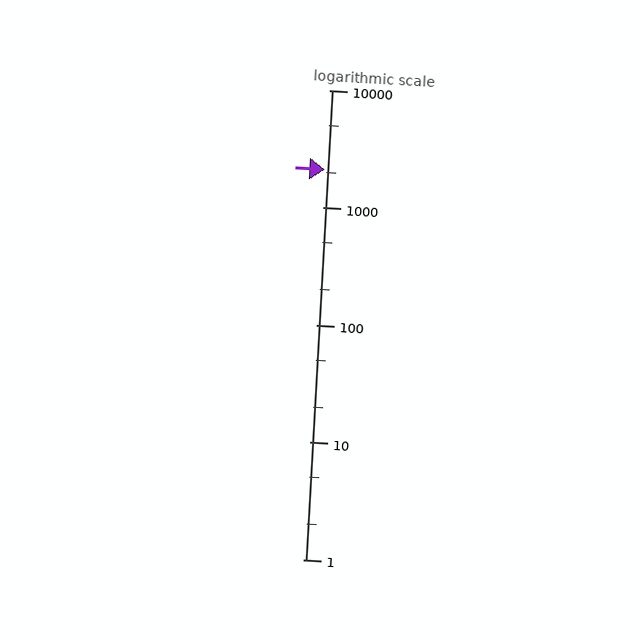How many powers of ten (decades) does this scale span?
The scale spans 4 decades, from 1 to 10000.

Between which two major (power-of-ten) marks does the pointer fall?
The pointer is between 1000 and 10000.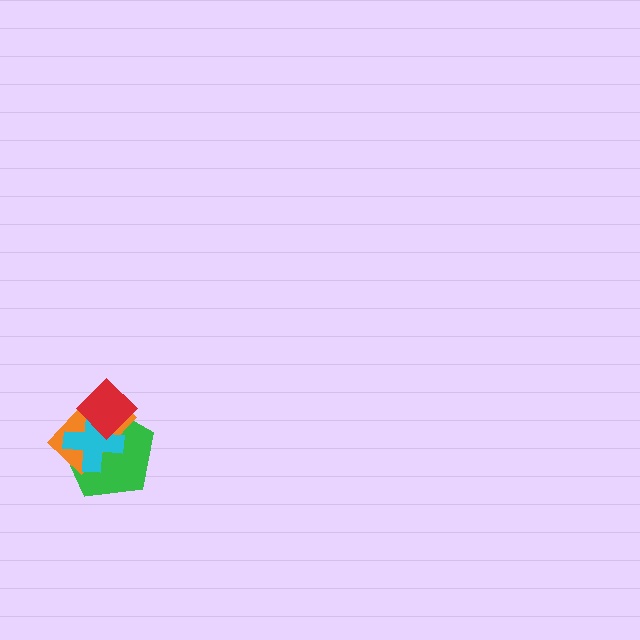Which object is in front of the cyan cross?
The red diamond is in front of the cyan cross.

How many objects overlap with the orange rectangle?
3 objects overlap with the orange rectangle.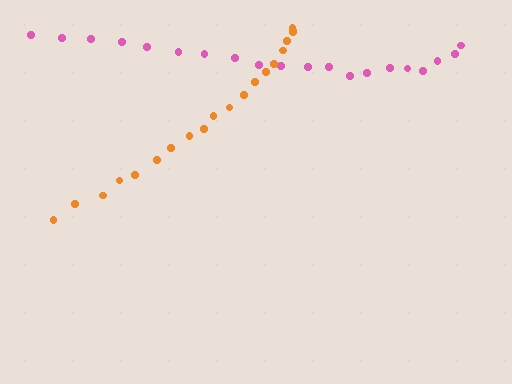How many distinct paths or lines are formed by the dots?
There are 2 distinct paths.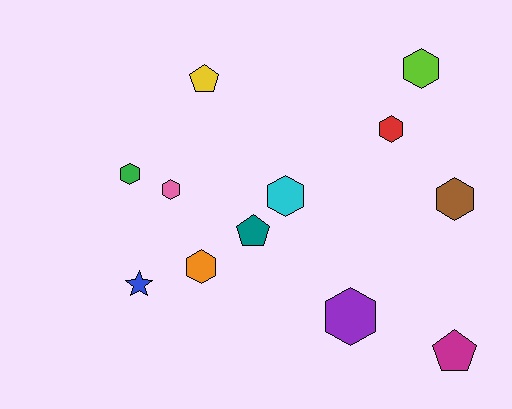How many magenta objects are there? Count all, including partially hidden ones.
There is 1 magenta object.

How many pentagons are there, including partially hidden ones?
There are 3 pentagons.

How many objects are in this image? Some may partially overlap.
There are 12 objects.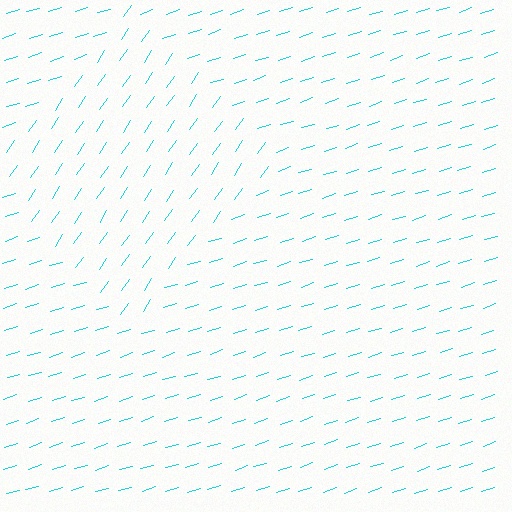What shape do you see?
I see a diamond.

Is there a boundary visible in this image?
Yes, there is a texture boundary formed by a change in line orientation.